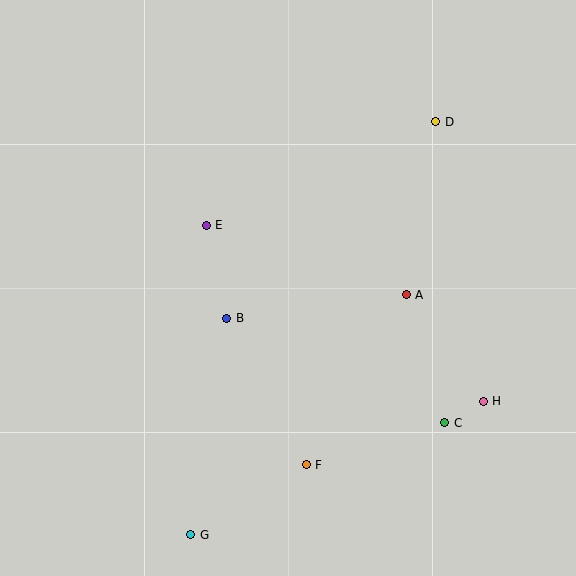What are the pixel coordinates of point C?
Point C is at (445, 423).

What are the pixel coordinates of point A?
Point A is at (406, 295).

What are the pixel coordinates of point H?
Point H is at (483, 401).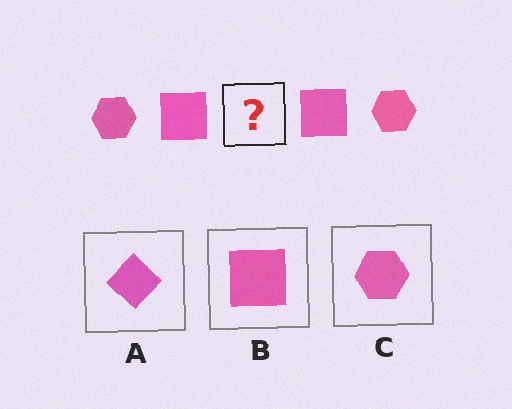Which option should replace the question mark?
Option C.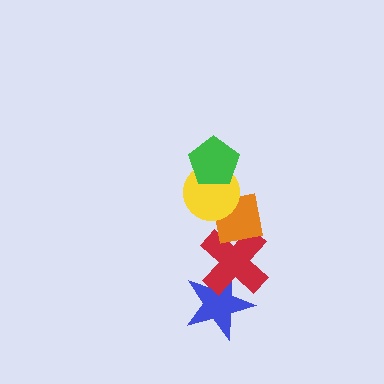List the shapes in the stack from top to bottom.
From top to bottom: the green pentagon, the yellow circle, the orange square, the red cross, the blue star.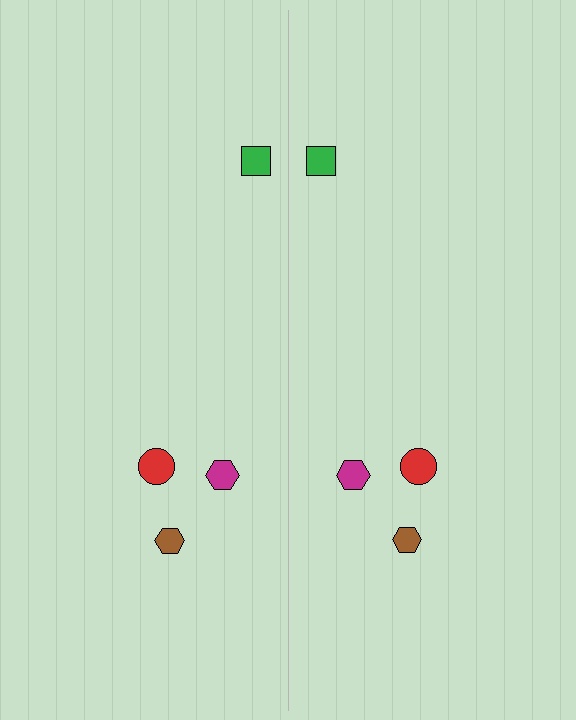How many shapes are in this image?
There are 8 shapes in this image.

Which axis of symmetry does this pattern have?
The pattern has a vertical axis of symmetry running through the center of the image.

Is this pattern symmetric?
Yes, this pattern has bilateral (reflection) symmetry.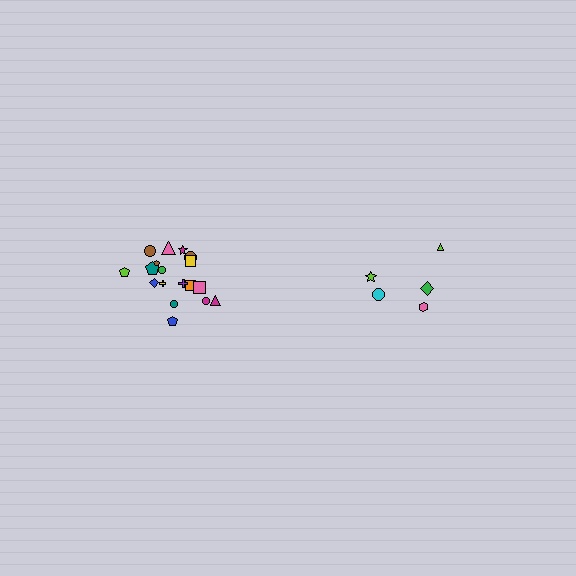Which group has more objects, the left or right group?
The left group.